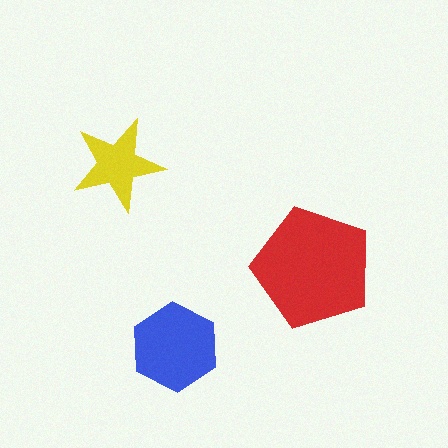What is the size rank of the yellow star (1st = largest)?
3rd.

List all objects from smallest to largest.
The yellow star, the blue hexagon, the red pentagon.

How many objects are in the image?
There are 3 objects in the image.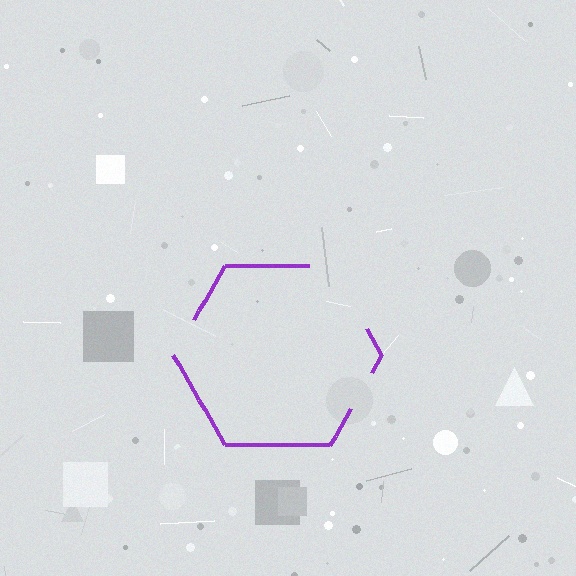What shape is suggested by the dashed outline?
The dashed outline suggests a hexagon.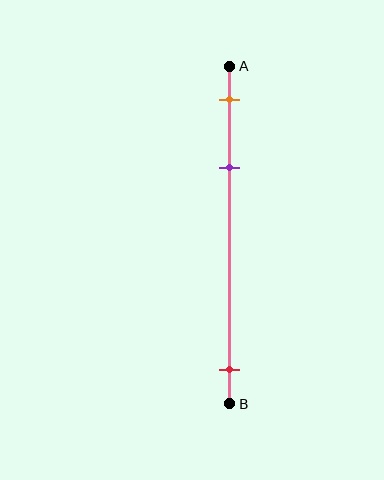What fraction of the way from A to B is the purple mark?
The purple mark is approximately 30% (0.3) of the way from A to B.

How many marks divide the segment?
There are 3 marks dividing the segment.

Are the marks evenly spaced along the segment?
No, the marks are not evenly spaced.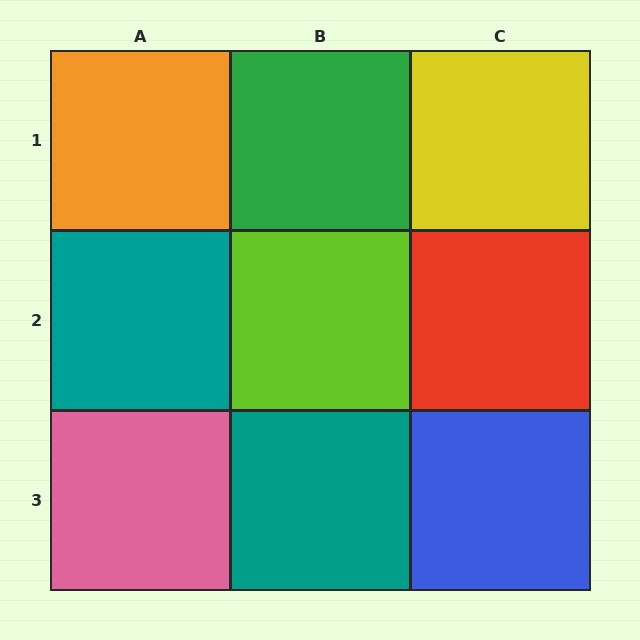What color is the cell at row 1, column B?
Green.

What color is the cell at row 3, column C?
Blue.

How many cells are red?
1 cell is red.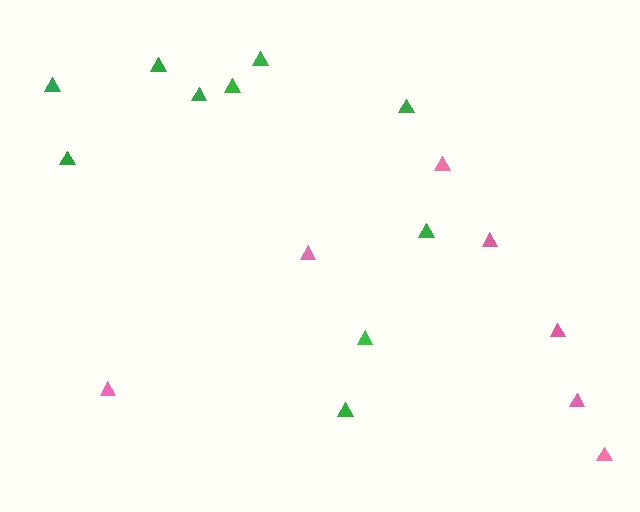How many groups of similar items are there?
There are 2 groups: one group of pink triangles (7) and one group of green triangles (10).